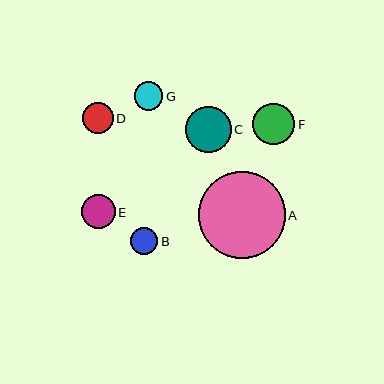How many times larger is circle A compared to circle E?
Circle A is approximately 2.6 times the size of circle E.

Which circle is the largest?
Circle A is the largest with a size of approximately 87 pixels.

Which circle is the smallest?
Circle B is the smallest with a size of approximately 27 pixels.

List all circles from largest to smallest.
From largest to smallest: A, C, F, E, D, G, B.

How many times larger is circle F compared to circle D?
Circle F is approximately 1.3 times the size of circle D.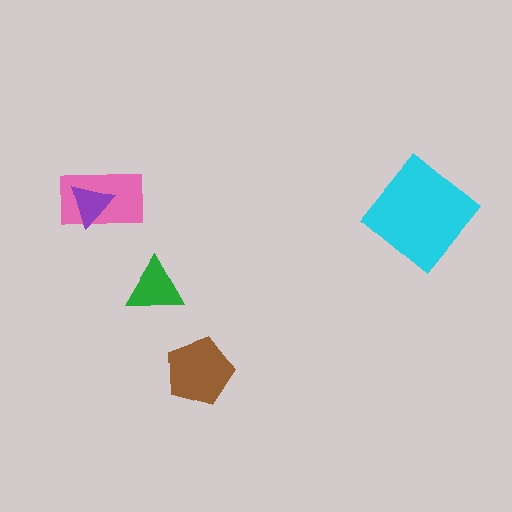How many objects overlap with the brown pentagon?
0 objects overlap with the brown pentagon.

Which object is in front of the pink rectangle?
The purple triangle is in front of the pink rectangle.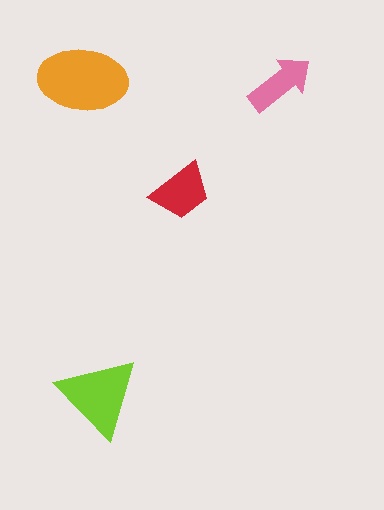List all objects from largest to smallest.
The orange ellipse, the lime triangle, the red trapezoid, the pink arrow.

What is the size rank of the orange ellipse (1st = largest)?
1st.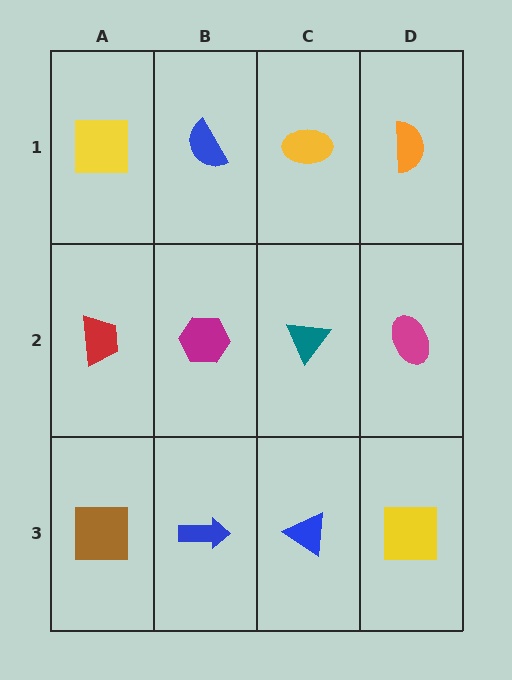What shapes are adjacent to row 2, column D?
An orange semicircle (row 1, column D), a yellow square (row 3, column D), a teal triangle (row 2, column C).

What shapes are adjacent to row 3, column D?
A magenta ellipse (row 2, column D), a blue triangle (row 3, column C).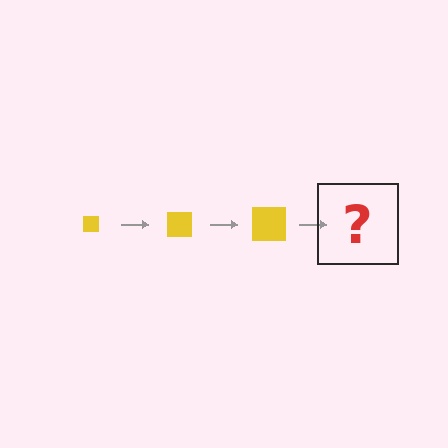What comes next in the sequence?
The next element should be a yellow square, larger than the previous one.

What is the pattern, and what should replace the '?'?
The pattern is that the square gets progressively larger each step. The '?' should be a yellow square, larger than the previous one.